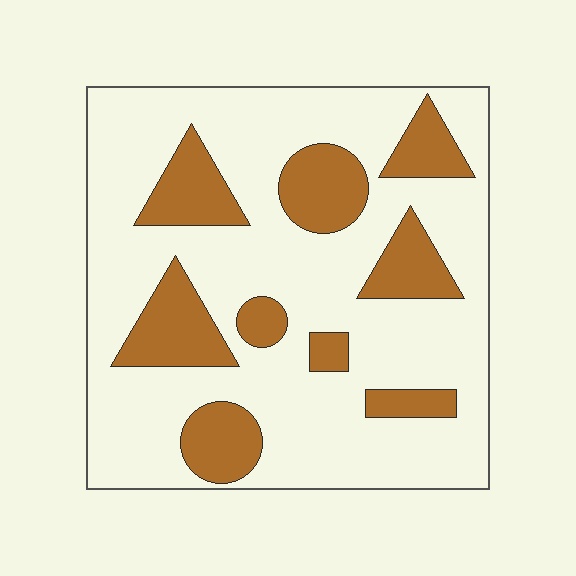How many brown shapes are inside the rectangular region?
9.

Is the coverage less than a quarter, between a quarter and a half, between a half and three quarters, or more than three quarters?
Between a quarter and a half.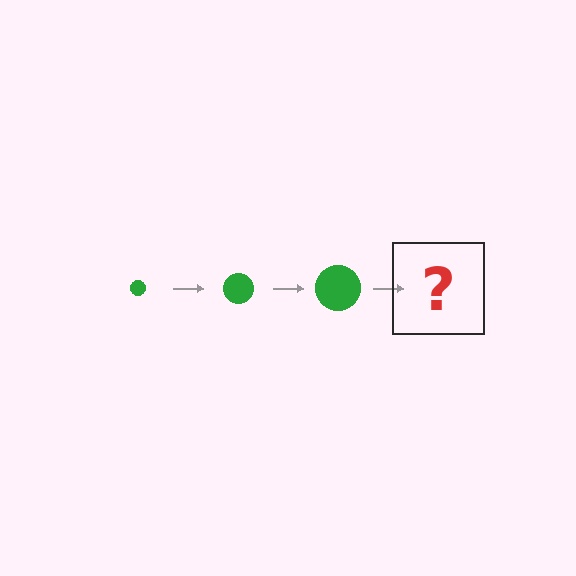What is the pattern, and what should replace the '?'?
The pattern is that the circle gets progressively larger each step. The '?' should be a green circle, larger than the previous one.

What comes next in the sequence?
The next element should be a green circle, larger than the previous one.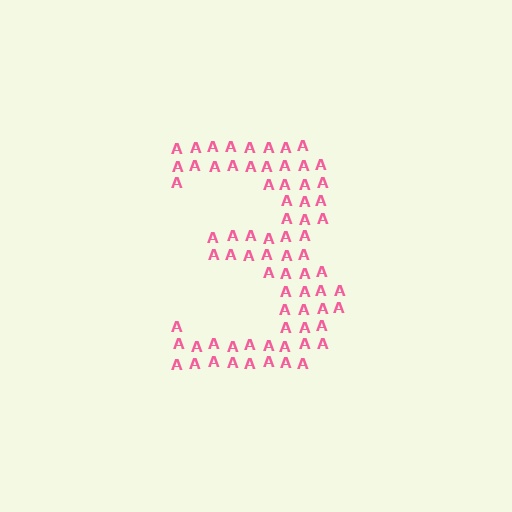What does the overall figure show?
The overall figure shows the digit 3.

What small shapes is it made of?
It is made of small letter A's.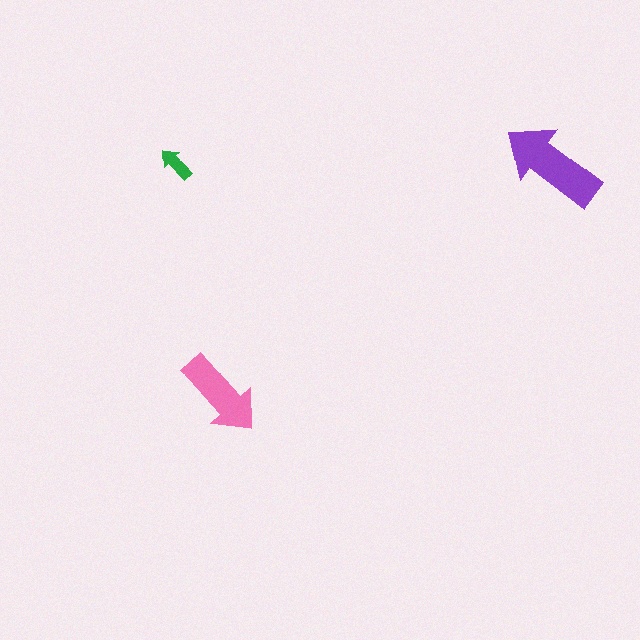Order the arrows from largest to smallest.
the purple one, the pink one, the green one.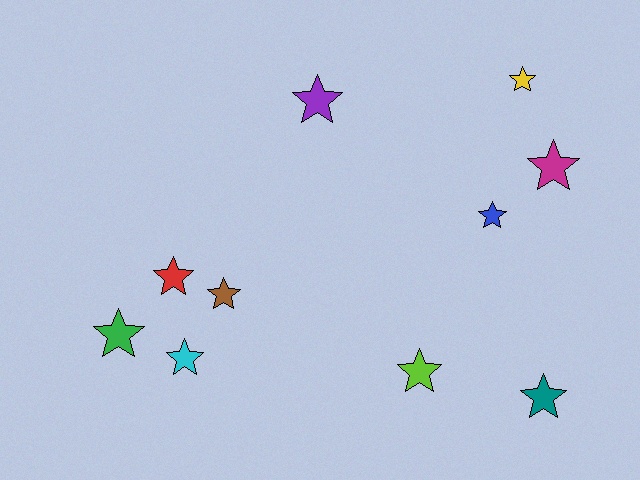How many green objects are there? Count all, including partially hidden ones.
There is 1 green object.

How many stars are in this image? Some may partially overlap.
There are 10 stars.